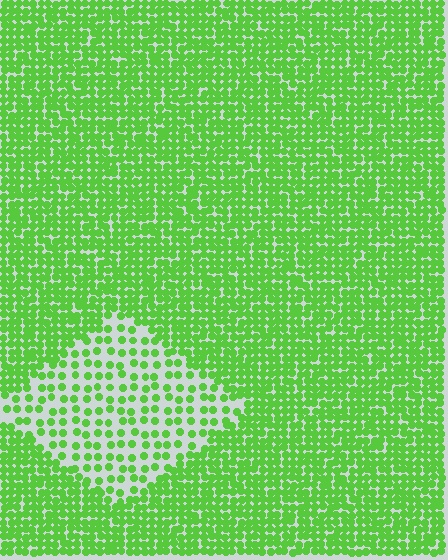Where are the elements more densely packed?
The elements are more densely packed outside the diamond boundary.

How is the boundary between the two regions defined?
The boundary is defined by a change in element density (approximately 2.4x ratio). All elements are the same color, size, and shape.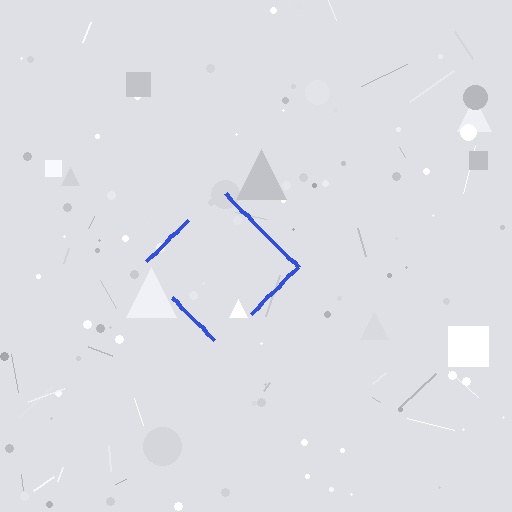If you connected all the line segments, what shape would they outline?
They would outline a diamond.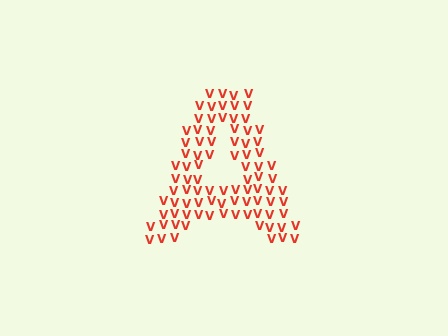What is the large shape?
The large shape is the letter A.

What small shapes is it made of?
It is made of small letter V's.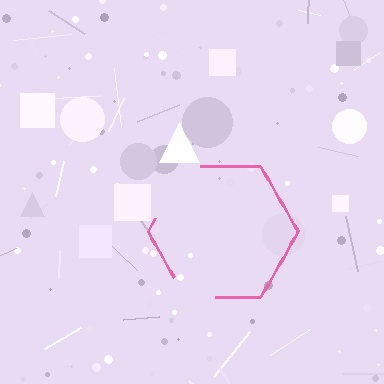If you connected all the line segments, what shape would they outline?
They would outline a hexagon.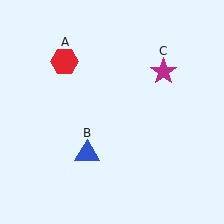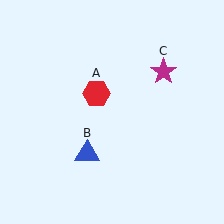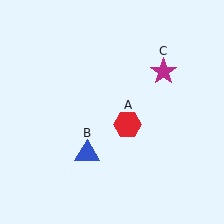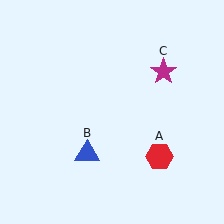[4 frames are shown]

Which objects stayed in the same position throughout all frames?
Blue triangle (object B) and magenta star (object C) remained stationary.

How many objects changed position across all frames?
1 object changed position: red hexagon (object A).